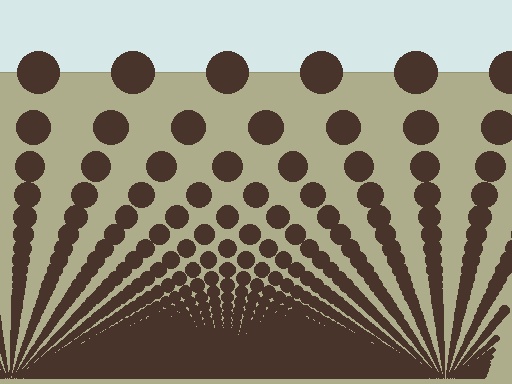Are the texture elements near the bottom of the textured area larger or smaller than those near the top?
Smaller. The gradient is inverted — elements near the bottom are smaller and denser.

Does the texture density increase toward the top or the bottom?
Density increases toward the bottom.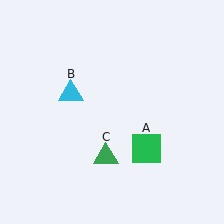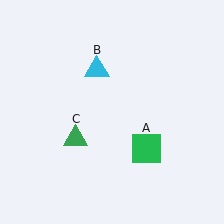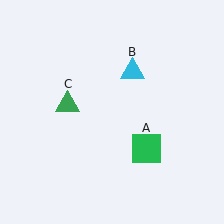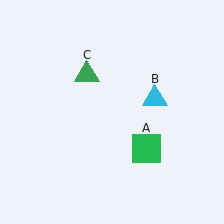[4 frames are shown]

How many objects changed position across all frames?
2 objects changed position: cyan triangle (object B), green triangle (object C).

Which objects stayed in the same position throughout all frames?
Green square (object A) remained stationary.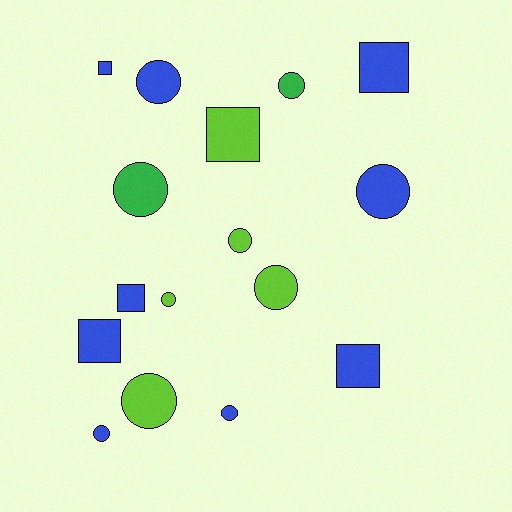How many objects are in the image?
There are 16 objects.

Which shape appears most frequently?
Circle, with 10 objects.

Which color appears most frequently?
Blue, with 9 objects.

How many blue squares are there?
There are 5 blue squares.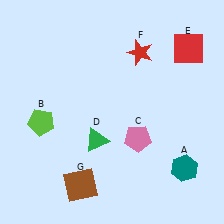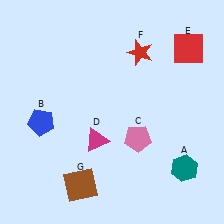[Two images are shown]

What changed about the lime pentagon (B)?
In Image 1, B is lime. In Image 2, it changed to blue.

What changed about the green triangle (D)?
In Image 1, D is green. In Image 2, it changed to magenta.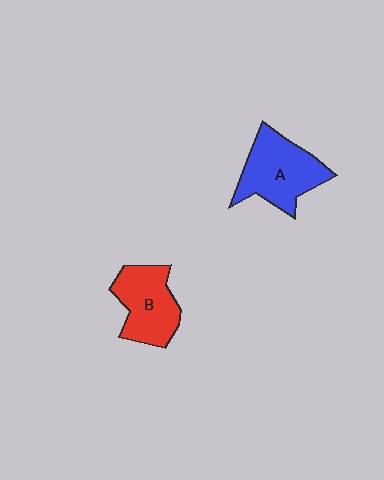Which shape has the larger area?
Shape A (blue).